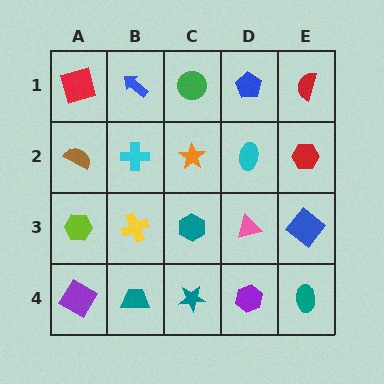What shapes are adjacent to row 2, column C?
A green circle (row 1, column C), a teal hexagon (row 3, column C), a cyan cross (row 2, column B), a cyan ellipse (row 2, column D).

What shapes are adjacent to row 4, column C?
A teal hexagon (row 3, column C), a teal trapezoid (row 4, column B), a purple hexagon (row 4, column D).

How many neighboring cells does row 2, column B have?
4.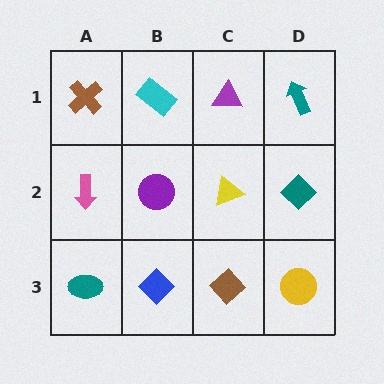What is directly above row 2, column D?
A teal arrow.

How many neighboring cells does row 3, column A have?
2.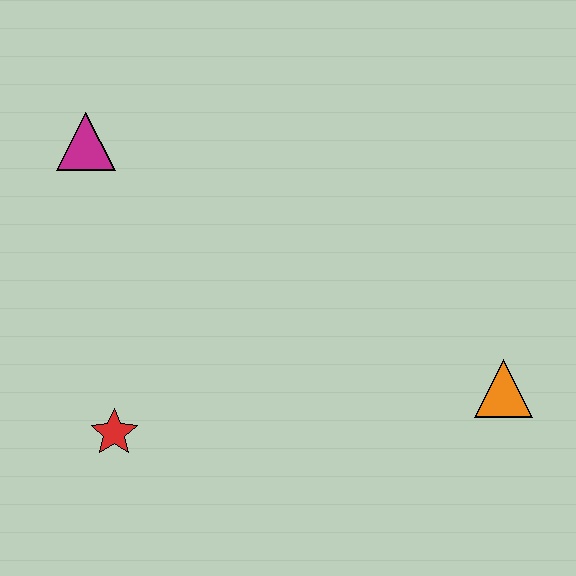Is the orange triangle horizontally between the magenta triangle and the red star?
No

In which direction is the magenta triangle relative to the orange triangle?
The magenta triangle is to the left of the orange triangle.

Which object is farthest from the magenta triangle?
The orange triangle is farthest from the magenta triangle.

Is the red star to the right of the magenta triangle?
Yes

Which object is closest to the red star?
The magenta triangle is closest to the red star.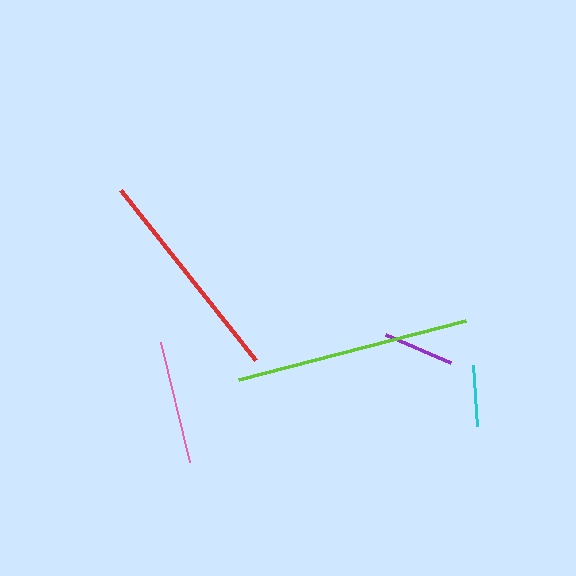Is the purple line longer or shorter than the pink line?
The pink line is longer than the purple line.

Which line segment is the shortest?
The cyan line is the shortest at approximately 62 pixels.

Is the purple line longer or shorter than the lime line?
The lime line is longer than the purple line.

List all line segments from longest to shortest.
From longest to shortest: lime, red, pink, purple, cyan.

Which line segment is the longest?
The lime line is the longest at approximately 234 pixels.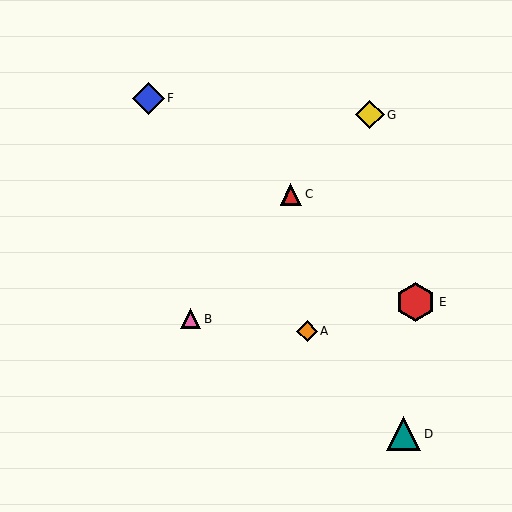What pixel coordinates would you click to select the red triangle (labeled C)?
Click at (291, 194) to select the red triangle C.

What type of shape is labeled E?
Shape E is a red hexagon.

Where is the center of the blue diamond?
The center of the blue diamond is at (148, 98).